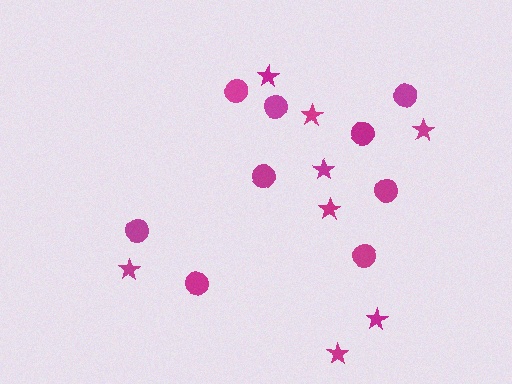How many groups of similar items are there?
There are 2 groups: one group of stars (8) and one group of circles (9).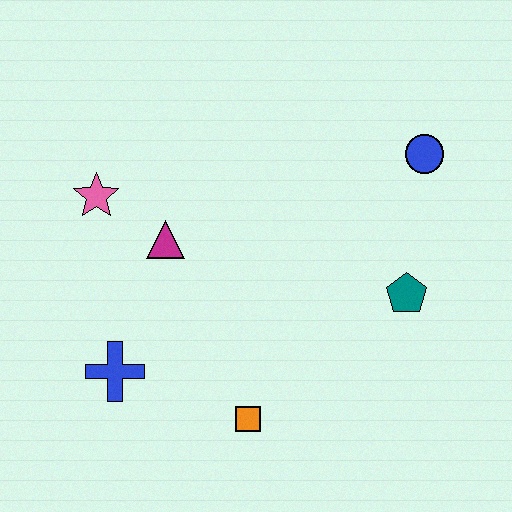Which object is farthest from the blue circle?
The blue cross is farthest from the blue circle.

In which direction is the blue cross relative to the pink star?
The blue cross is below the pink star.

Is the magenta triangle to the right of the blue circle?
No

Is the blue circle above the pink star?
Yes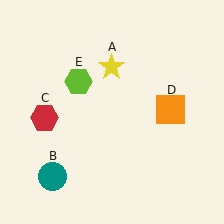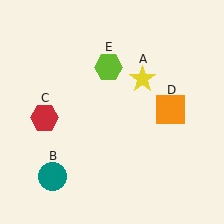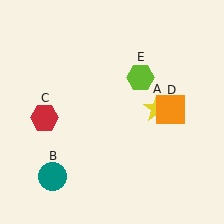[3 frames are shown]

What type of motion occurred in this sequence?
The yellow star (object A), lime hexagon (object E) rotated clockwise around the center of the scene.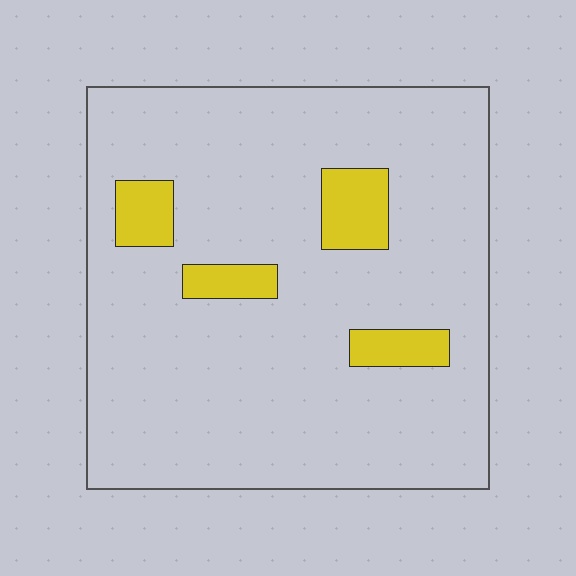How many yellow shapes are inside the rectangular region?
4.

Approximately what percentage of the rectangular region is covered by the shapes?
Approximately 10%.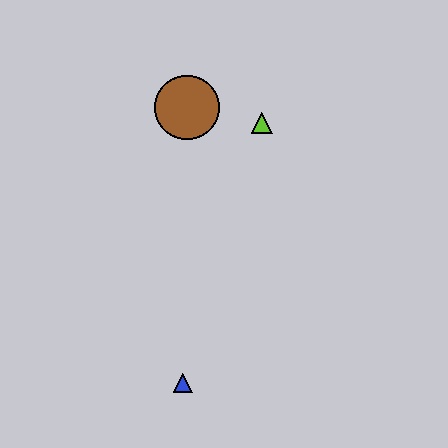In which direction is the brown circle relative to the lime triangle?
The brown circle is to the left of the lime triangle.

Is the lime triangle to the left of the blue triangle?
No